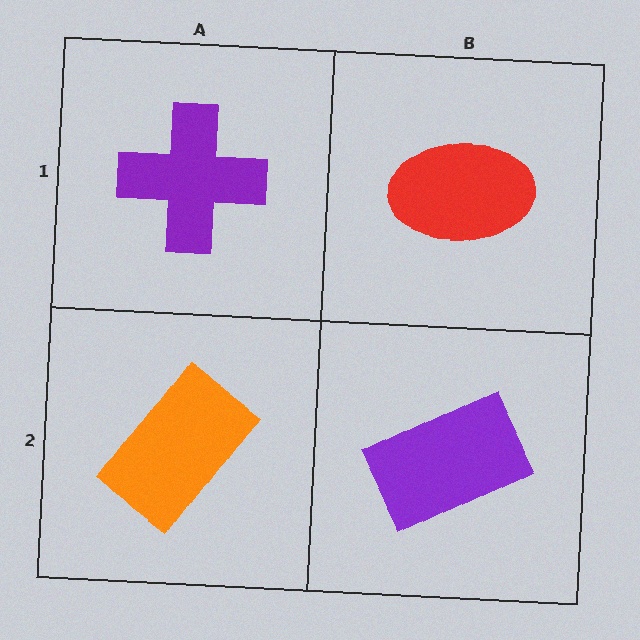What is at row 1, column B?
A red ellipse.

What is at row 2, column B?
A purple rectangle.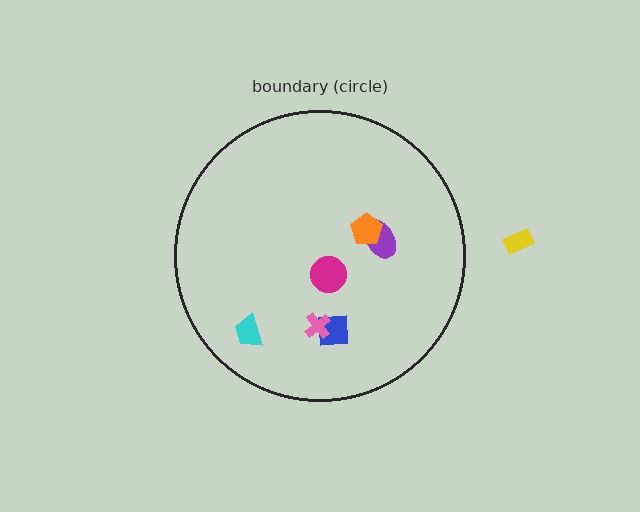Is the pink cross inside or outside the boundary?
Inside.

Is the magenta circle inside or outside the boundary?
Inside.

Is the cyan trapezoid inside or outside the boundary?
Inside.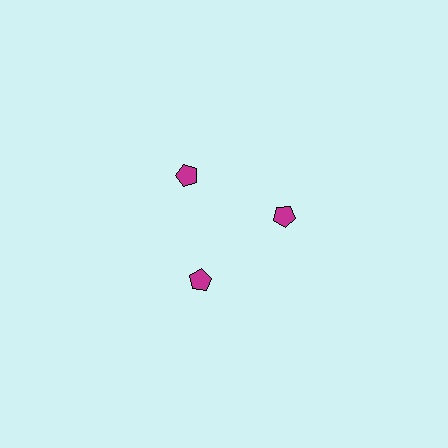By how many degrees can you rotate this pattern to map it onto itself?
The pattern maps onto itself every 120 degrees of rotation.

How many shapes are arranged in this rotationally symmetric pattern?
There are 3 shapes, arranged in 3 groups of 1.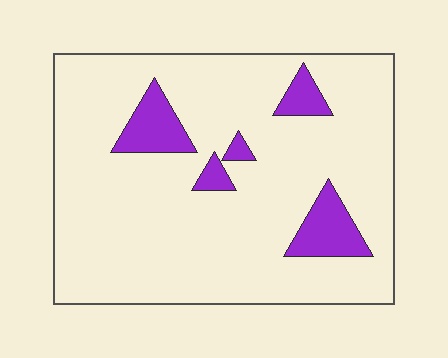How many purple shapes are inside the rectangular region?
5.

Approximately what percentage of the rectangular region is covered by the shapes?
Approximately 10%.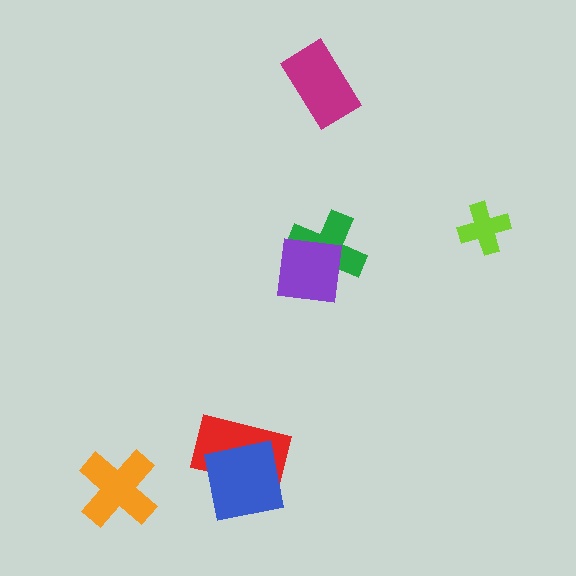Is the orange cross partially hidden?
No, no other shape covers it.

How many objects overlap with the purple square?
1 object overlaps with the purple square.